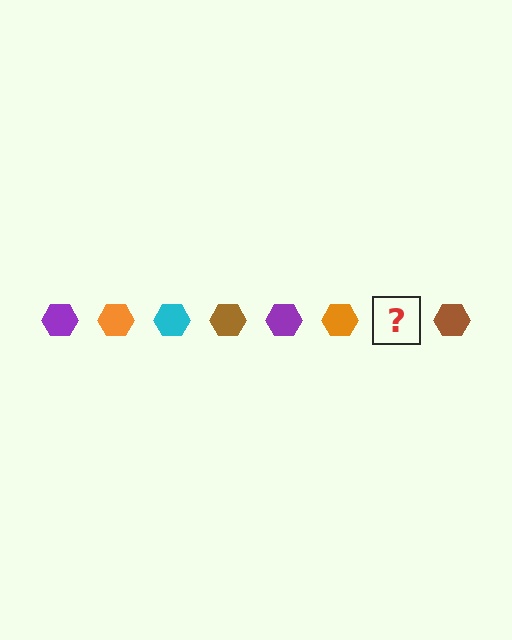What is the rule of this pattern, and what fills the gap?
The rule is that the pattern cycles through purple, orange, cyan, brown hexagons. The gap should be filled with a cyan hexagon.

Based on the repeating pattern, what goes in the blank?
The blank should be a cyan hexagon.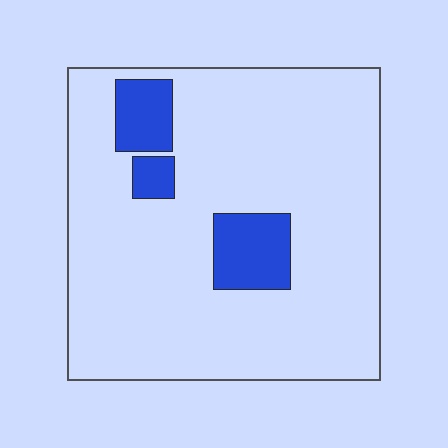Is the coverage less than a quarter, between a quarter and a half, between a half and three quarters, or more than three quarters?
Less than a quarter.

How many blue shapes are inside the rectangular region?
3.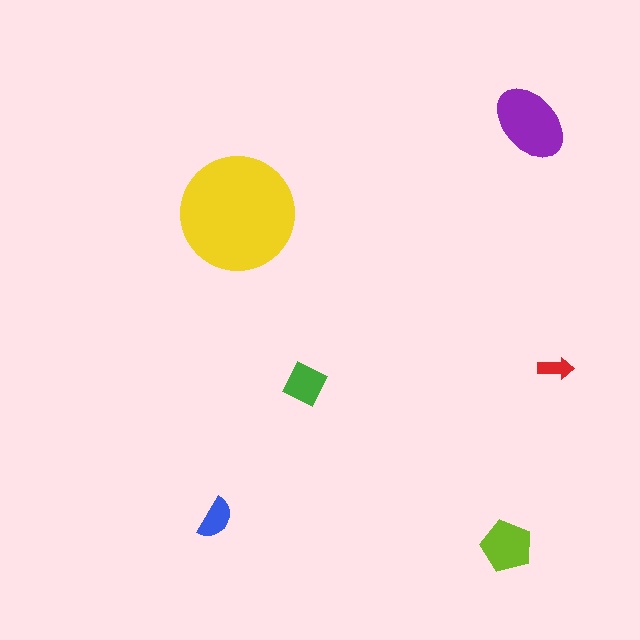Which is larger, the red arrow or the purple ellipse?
The purple ellipse.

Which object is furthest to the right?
The red arrow is rightmost.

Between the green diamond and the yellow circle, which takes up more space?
The yellow circle.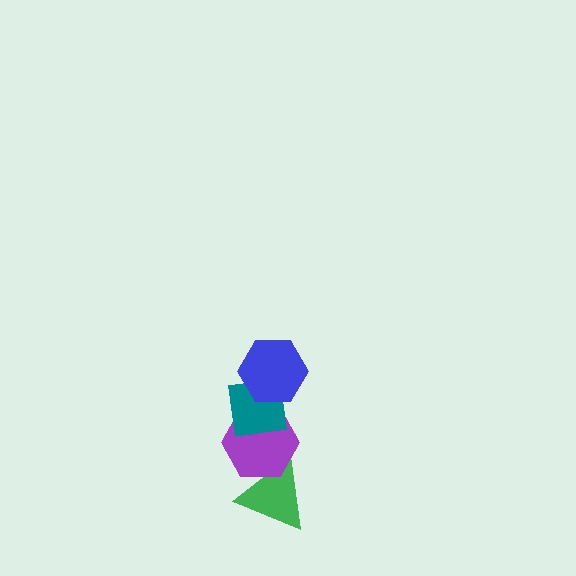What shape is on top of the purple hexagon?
The teal square is on top of the purple hexagon.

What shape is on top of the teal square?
The blue hexagon is on top of the teal square.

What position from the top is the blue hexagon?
The blue hexagon is 1st from the top.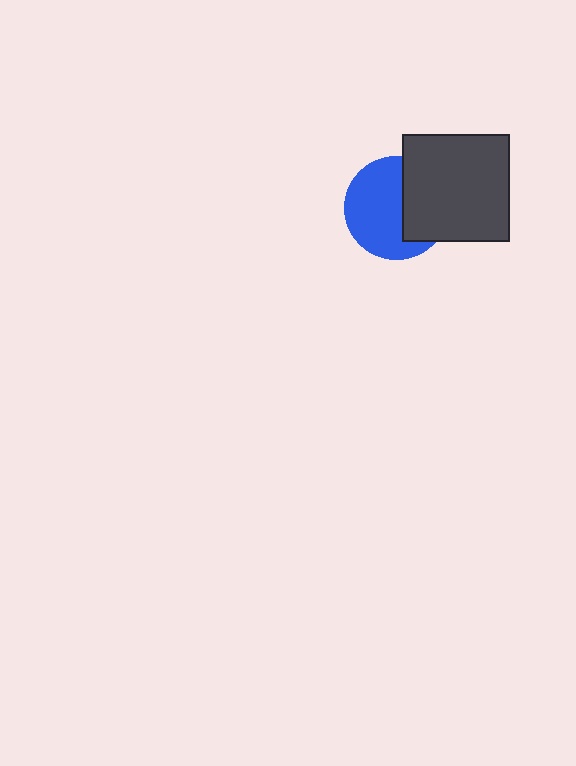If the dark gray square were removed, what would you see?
You would see the complete blue circle.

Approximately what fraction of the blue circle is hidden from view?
Roughly 39% of the blue circle is hidden behind the dark gray square.